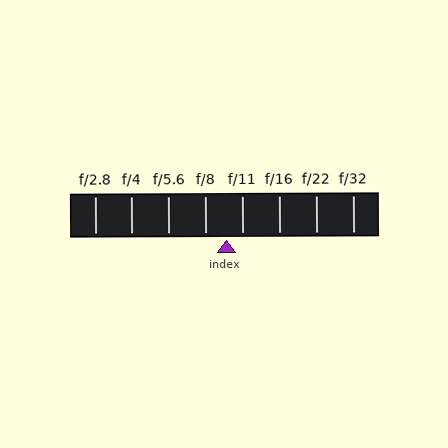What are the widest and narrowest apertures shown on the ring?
The widest aperture shown is f/2.8 and the narrowest is f/32.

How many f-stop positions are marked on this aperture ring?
There are 8 f-stop positions marked.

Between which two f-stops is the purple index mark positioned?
The index mark is between f/8 and f/11.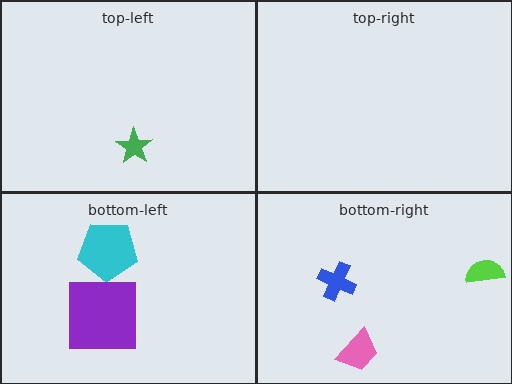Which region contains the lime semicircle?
The bottom-right region.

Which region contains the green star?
The top-left region.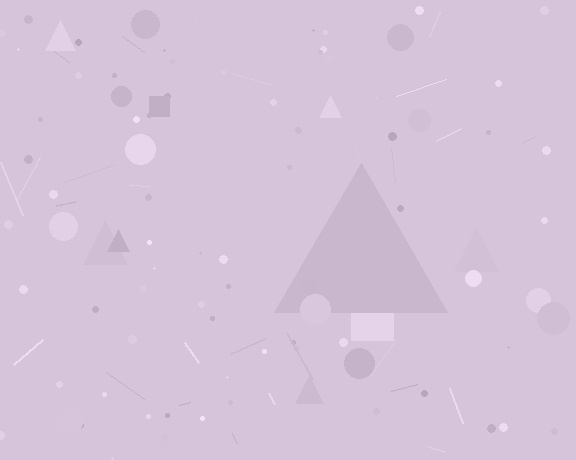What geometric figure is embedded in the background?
A triangle is embedded in the background.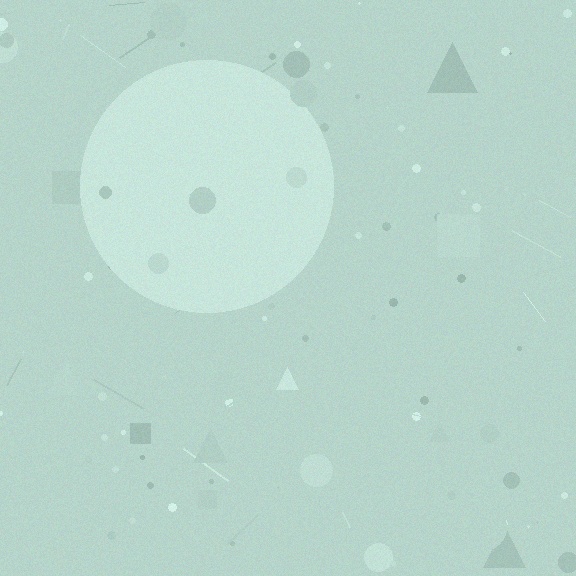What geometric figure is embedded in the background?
A circle is embedded in the background.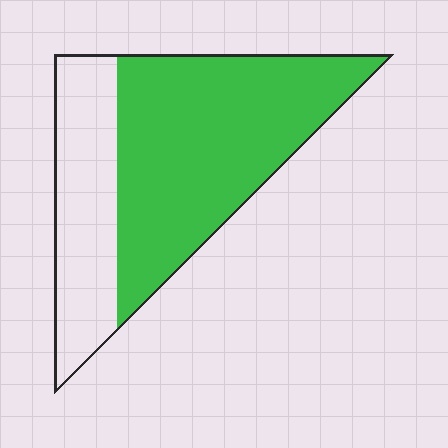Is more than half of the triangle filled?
Yes.